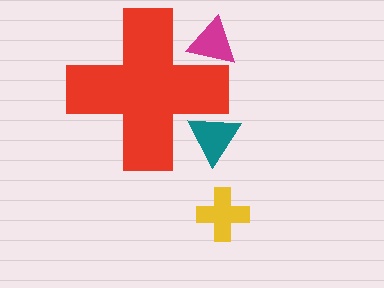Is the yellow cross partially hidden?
No, the yellow cross is fully visible.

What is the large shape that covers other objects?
A red cross.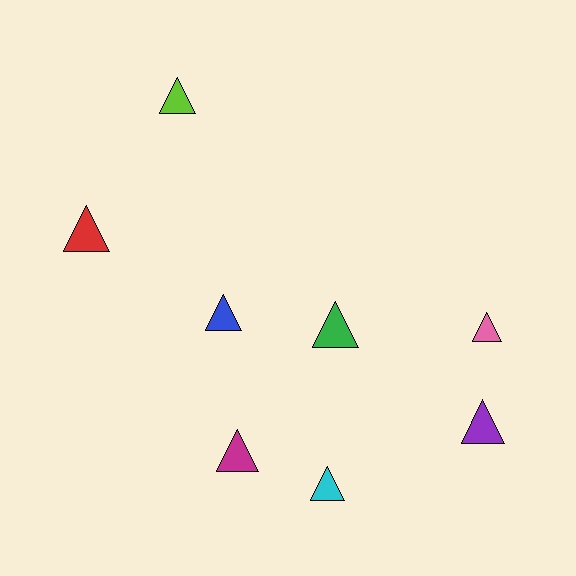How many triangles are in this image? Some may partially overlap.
There are 8 triangles.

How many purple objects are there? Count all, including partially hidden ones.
There is 1 purple object.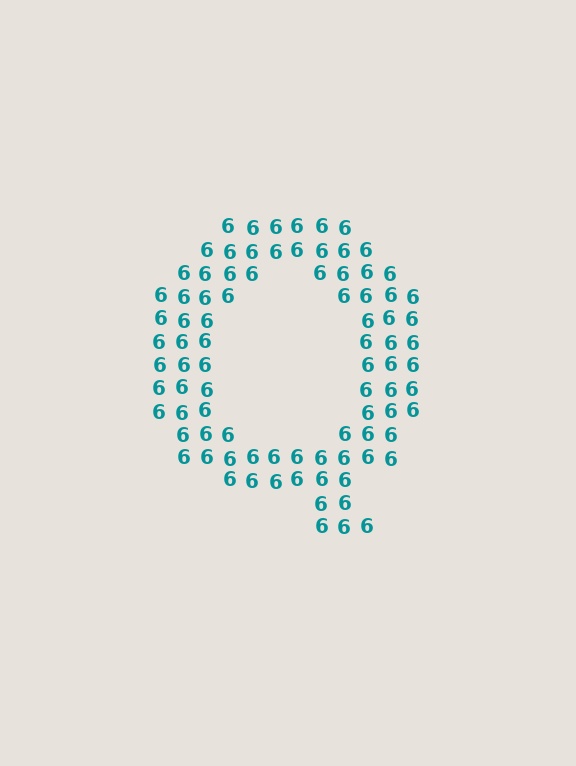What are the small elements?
The small elements are digit 6's.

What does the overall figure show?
The overall figure shows the letter Q.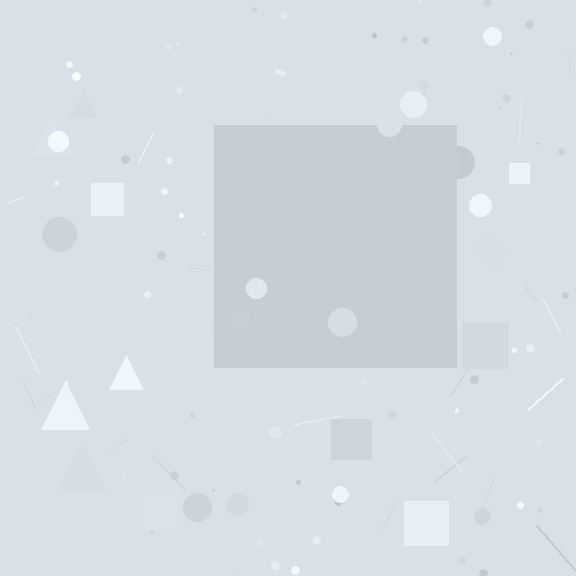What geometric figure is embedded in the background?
A square is embedded in the background.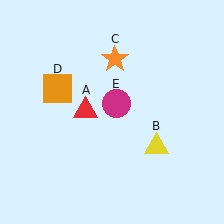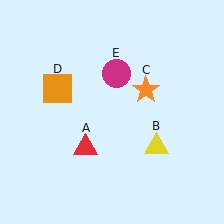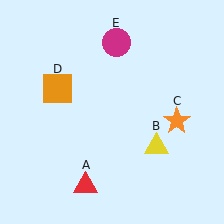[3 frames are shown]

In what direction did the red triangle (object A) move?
The red triangle (object A) moved down.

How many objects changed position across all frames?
3 objects changed position: red triangle (object A), orange star (object C), magenta circle (object E).